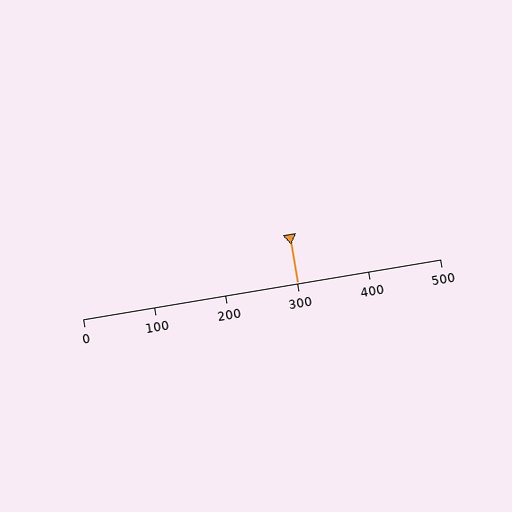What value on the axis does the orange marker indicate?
The marker indicates approximately 300.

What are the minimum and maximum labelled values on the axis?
The axis runs from 0 to 500.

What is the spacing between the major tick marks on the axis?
The major ticks are spaced 100 apart.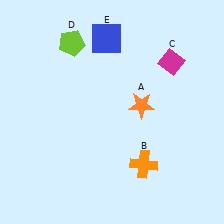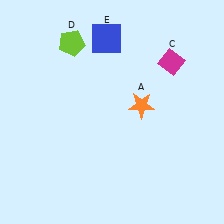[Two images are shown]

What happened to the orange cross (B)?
The orange cross (B) was removed in Image 2. It was in the bottom-right area of Image 1.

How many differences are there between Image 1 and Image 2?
There is 1 difference between the two images.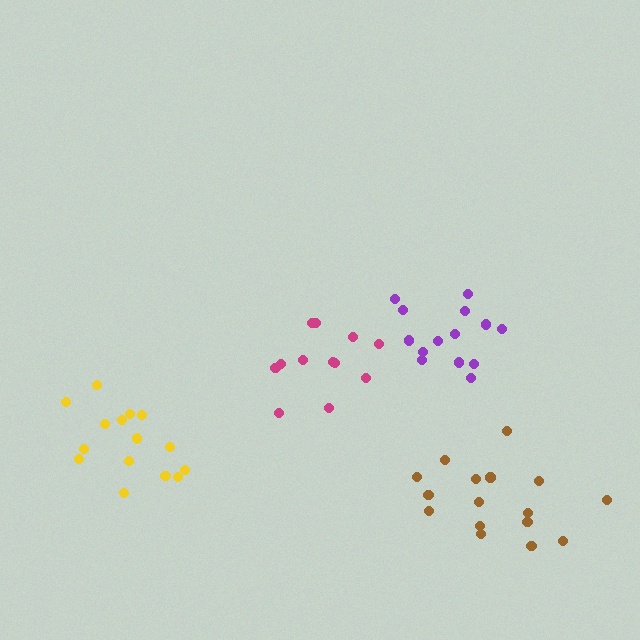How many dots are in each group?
Group 1: 14 dots, Group 2: 12 dots, Group 3: 15 dots, Group 4: 16 dots (57 total).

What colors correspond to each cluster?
The clusters are colored: purple, magenta, yellow, brown.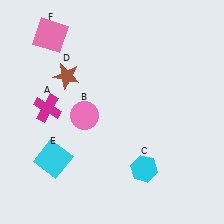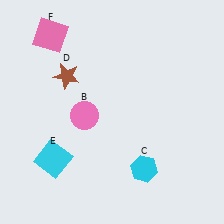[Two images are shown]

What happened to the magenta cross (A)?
The magenta cross (A) was removed in Image 2. It was in the top-left area of Image 1.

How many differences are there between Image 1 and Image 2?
There is 1 difference between the two images.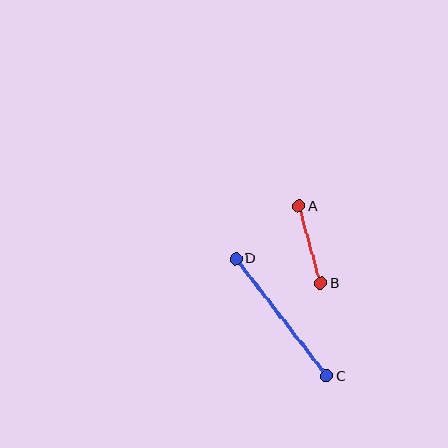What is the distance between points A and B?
The distance is approximately 80 pixels.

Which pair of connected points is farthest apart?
Points C and D are farthest apart.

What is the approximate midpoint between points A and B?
The midpoint is at approximately (310, 245) pixels.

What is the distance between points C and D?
The distance is approximately 148 pixels.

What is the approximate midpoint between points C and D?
The midpoint is at approximately (281, 317) pixels.